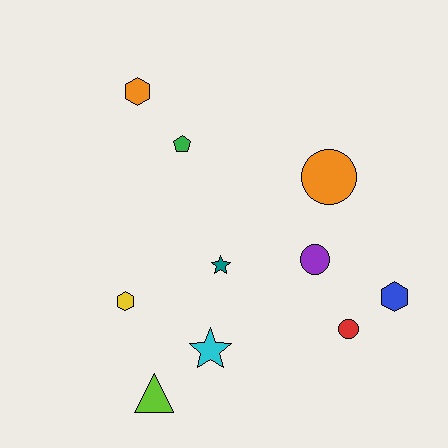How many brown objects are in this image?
There are no brown objects.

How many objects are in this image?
There are 10 objects.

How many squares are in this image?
There are no squares.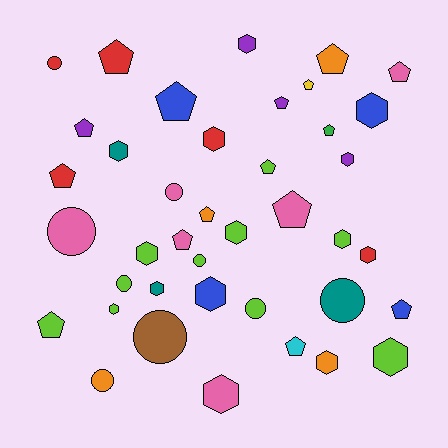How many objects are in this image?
There are 40 objects.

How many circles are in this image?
There are 9 circles.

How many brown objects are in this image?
There is 1 brown object.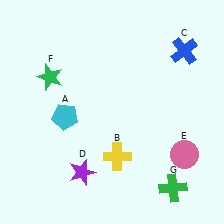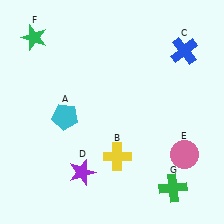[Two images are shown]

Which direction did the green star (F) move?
The green star (F) moved up.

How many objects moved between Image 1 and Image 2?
1 object moved between the two images.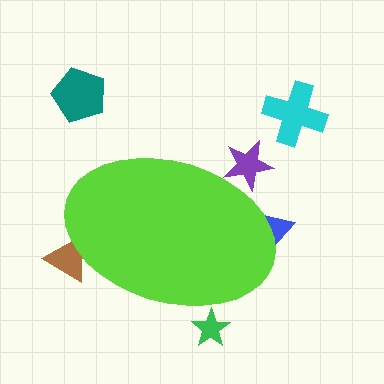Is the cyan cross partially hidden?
No, the cyan cross is fully visible.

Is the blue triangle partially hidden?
Yes, the blue triangle is partially hidden behind the lime ellipse.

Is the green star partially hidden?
Yes, the green star is partially hidden behind the lime ellipse.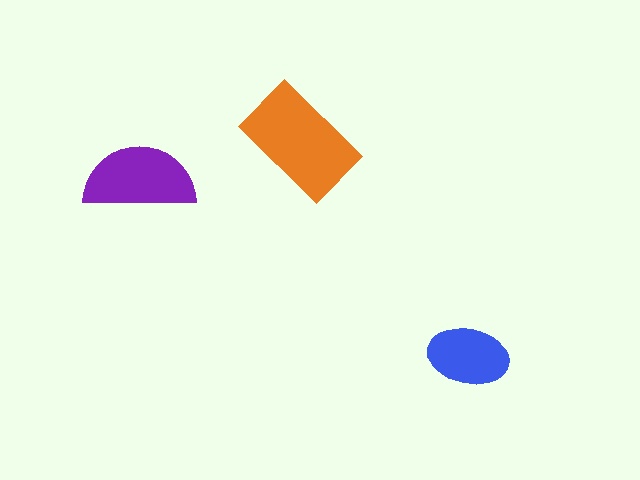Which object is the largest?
The orange rectangle.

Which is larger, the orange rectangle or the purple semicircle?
The orange rectangle.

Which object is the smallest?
The blue ellipse.